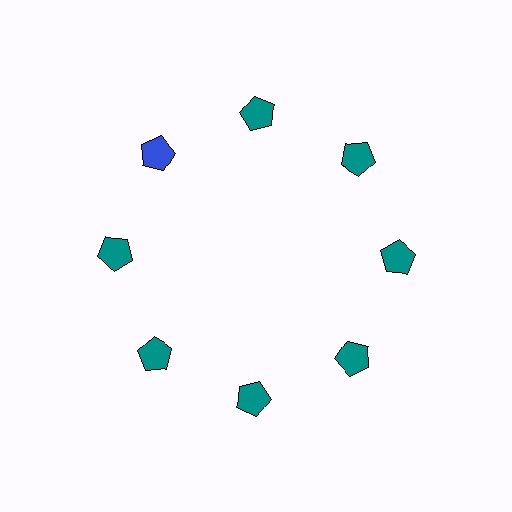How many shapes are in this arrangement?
There are 8 shapes arranged in a ring pattern.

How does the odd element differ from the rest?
It has a different color: blue instead of teal.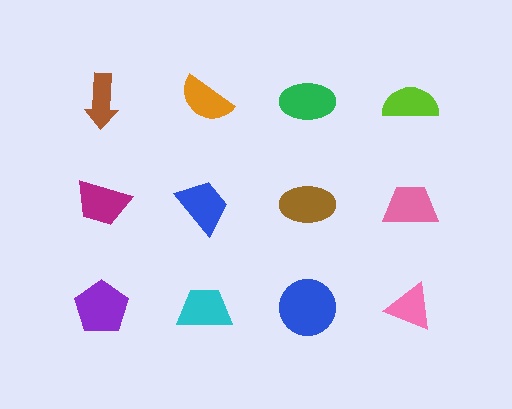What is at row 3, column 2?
A cyan trapezoid.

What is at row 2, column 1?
A magenta trapezoid.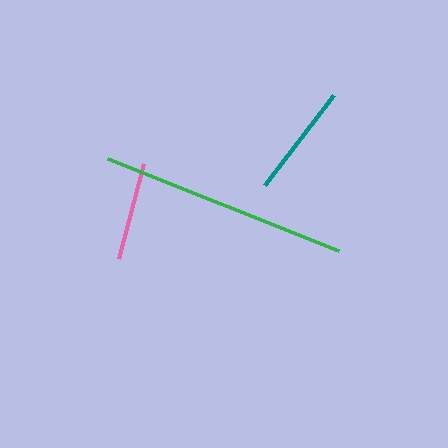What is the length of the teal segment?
The teal segment is approximately 114 pixels long.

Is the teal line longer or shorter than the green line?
The green line is longer than the teal line.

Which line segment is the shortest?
The pink line is the shortest at approximately 98 pixels.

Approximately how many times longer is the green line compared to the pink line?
The green line is approximately 2.5 times the length of the pink line.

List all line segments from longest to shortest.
From longest to shortest: green, teal, pink.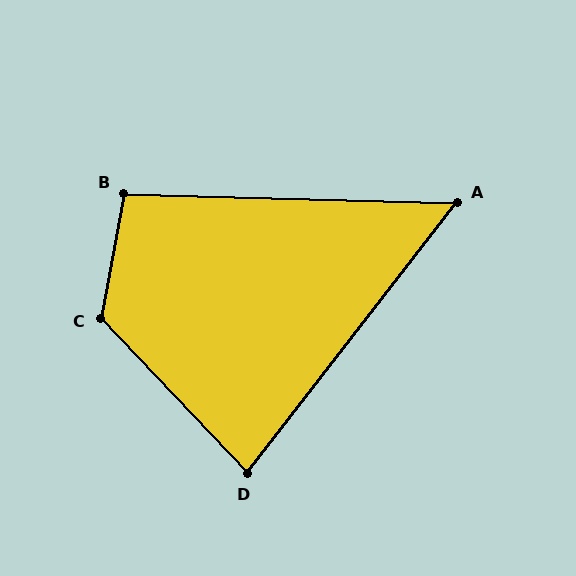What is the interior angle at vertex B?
Approximately 99 degrees (obtuse).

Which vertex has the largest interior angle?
C, at approximately 126 degrees.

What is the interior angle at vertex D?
Approximately 81 degrees (acute).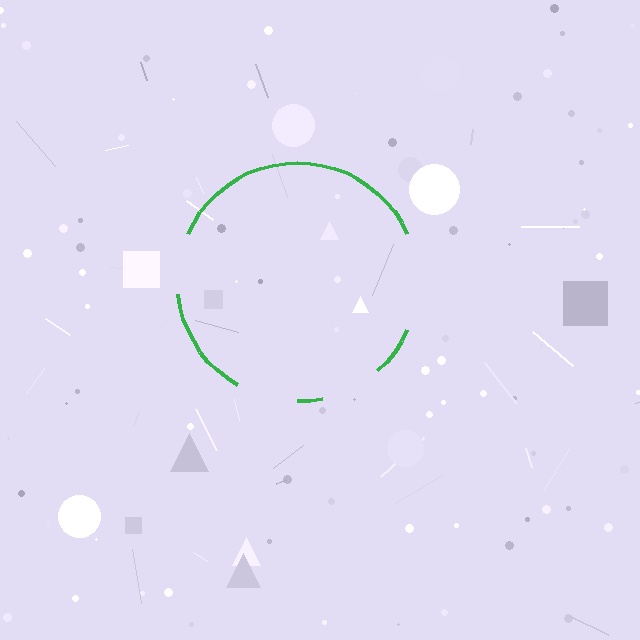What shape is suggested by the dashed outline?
The dashed outline suggests a circle.